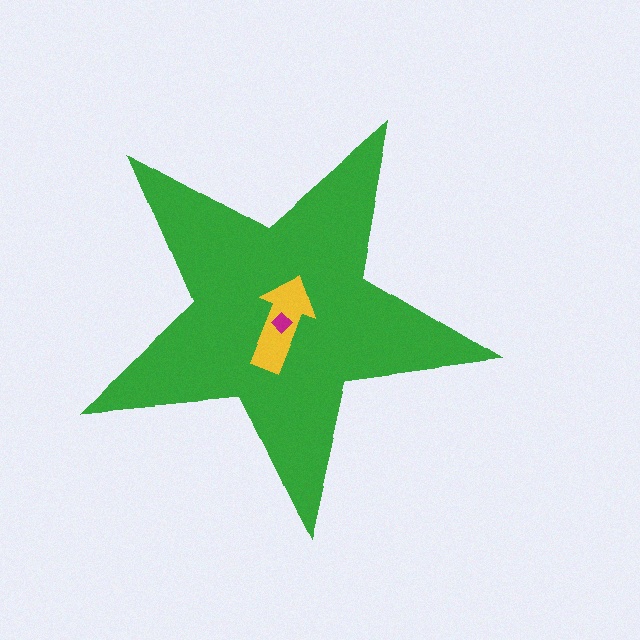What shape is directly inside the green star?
The yellow arrow.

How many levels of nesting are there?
3.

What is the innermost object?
The magenta diamond.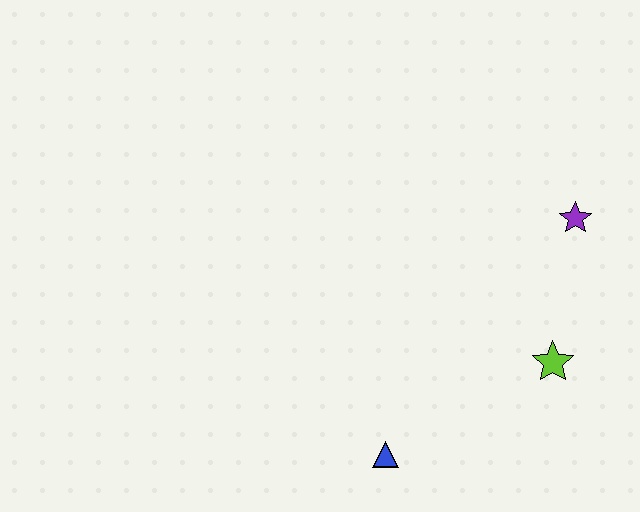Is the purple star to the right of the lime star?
Yes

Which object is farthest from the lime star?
The blue triangle is farthest from the lime star.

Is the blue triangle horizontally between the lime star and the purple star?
No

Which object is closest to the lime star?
The purple star is closest to the lime star.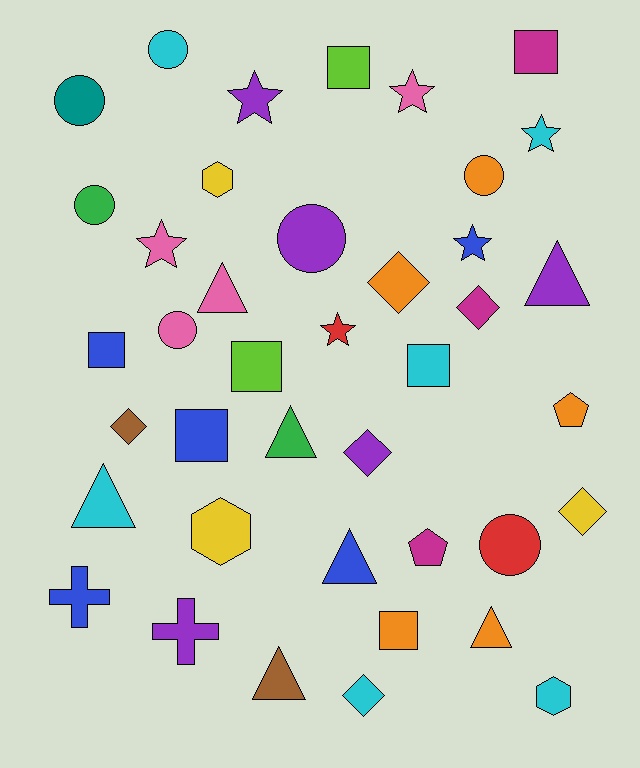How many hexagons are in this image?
There are 3 hexagons.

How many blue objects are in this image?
There are 5 blue objects.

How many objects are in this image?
There are 40 objects.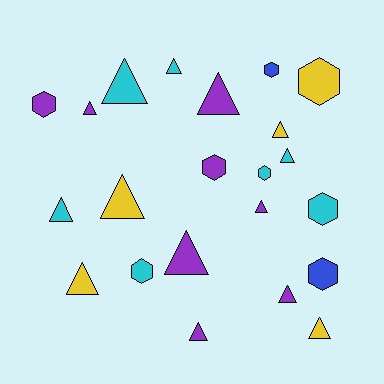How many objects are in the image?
There are 22 objects.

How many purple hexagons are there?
There are 2 purple hexagons.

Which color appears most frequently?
Purple, with 8 objects.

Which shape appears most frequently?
Triangle, with 14 objects.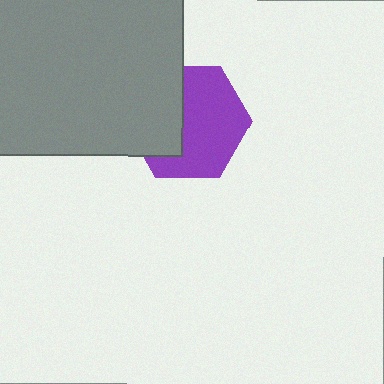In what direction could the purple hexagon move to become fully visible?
The purple hexagon could move right. That would shift it out from behind the gray square entirely.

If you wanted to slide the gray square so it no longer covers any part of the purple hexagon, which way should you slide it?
Slide it left — that is the most direct way to separate the two shapes.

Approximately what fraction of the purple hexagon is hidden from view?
Roughly 40% of the purple hexagon is hidden behind the gray square.